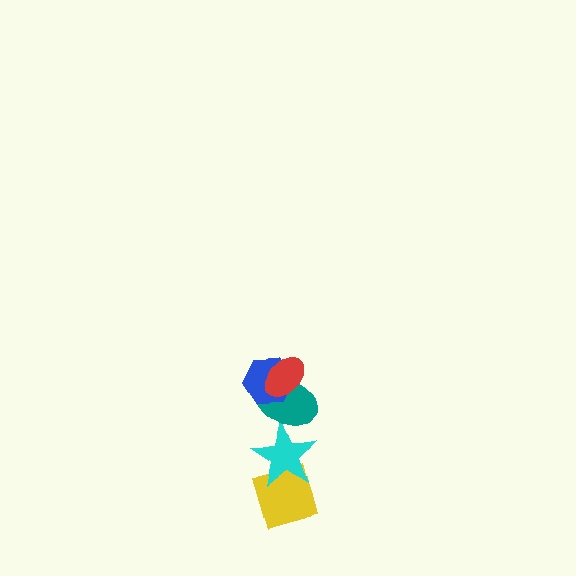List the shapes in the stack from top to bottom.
From top to bottom: the red ellipse, the blue hexagon, the teal ellipse, the cyan star, the yellow diamond.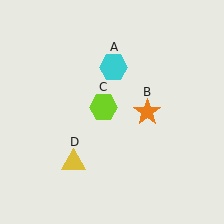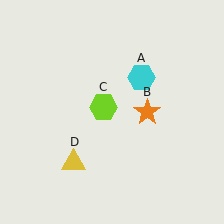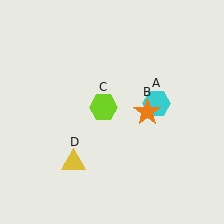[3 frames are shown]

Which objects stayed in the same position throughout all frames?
Orange star (object B) and lime hexagon (object C) and yellow triangle (object D) remained stationary.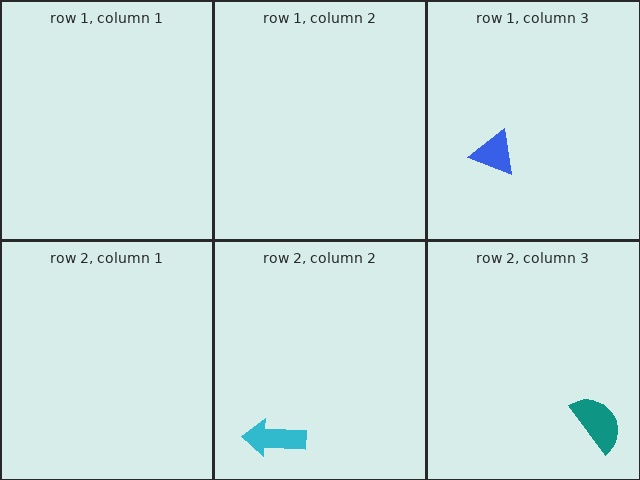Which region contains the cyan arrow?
The row 2, column 2 region.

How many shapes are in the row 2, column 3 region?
1.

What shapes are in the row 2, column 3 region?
The teal semicircle.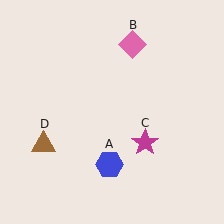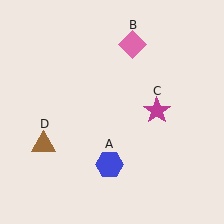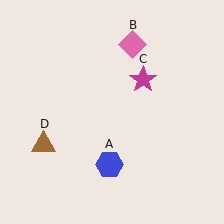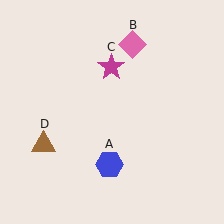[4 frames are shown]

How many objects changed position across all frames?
1 object changed position: magenta star (object C).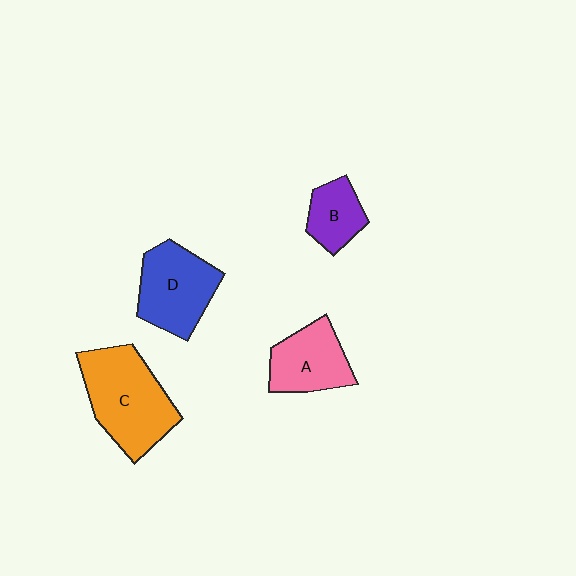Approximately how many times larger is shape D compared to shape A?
Approximately 1.2 times.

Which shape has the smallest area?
Shape B (purple).